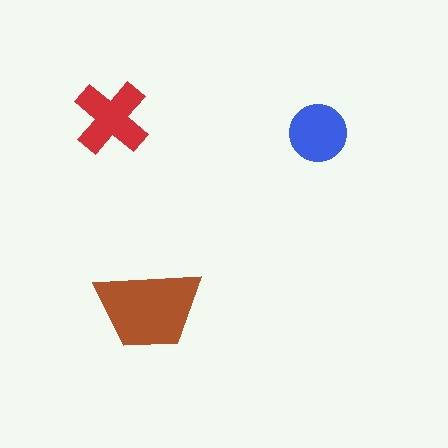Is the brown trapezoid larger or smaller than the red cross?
Larger.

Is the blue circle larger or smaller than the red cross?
Smaller.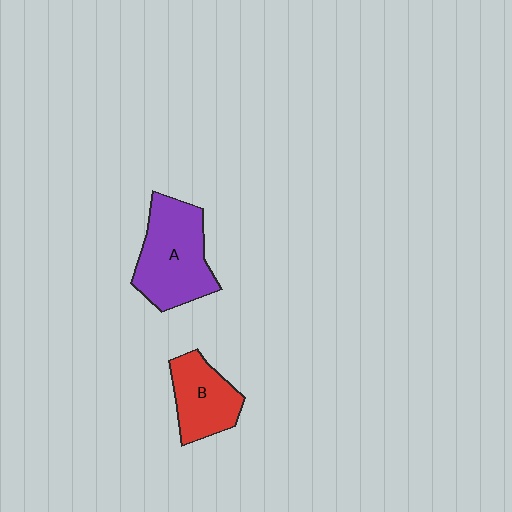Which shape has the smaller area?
Shape B (red).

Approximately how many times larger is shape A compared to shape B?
Approximately 1.5 times.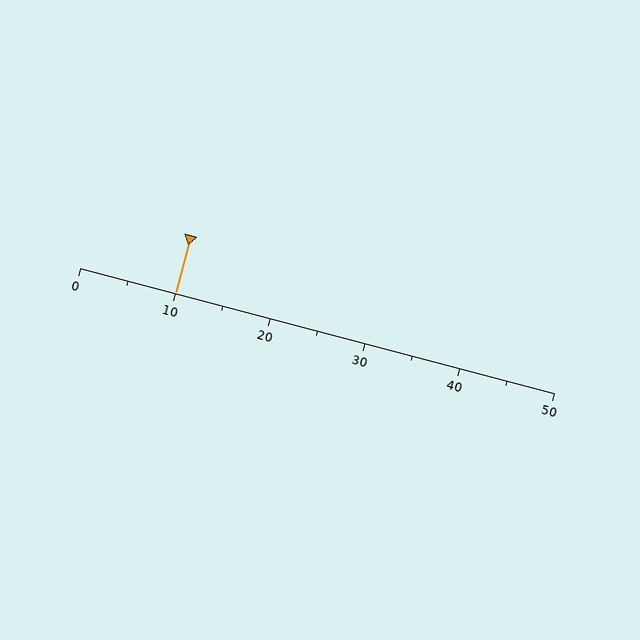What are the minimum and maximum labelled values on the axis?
The axis runs from 0 to 50.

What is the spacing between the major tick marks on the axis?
The major ticks are spaced 10 apart.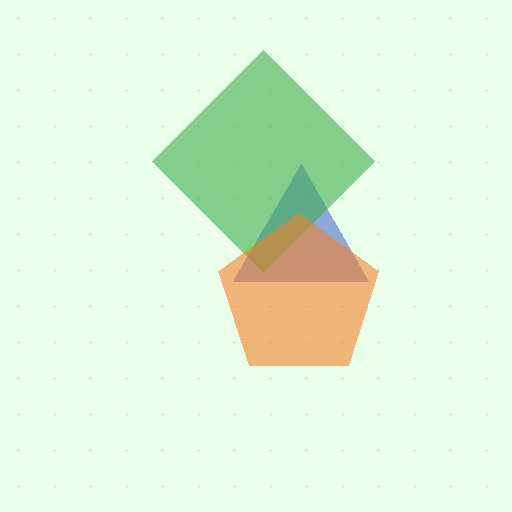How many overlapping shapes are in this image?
There are 3 overlapping shapes in the image.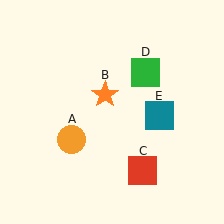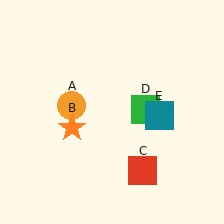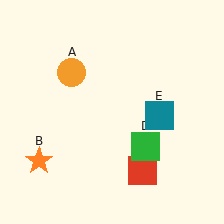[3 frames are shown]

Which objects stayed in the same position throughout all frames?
Red square (object C) and teal square (object E) remained stationary.